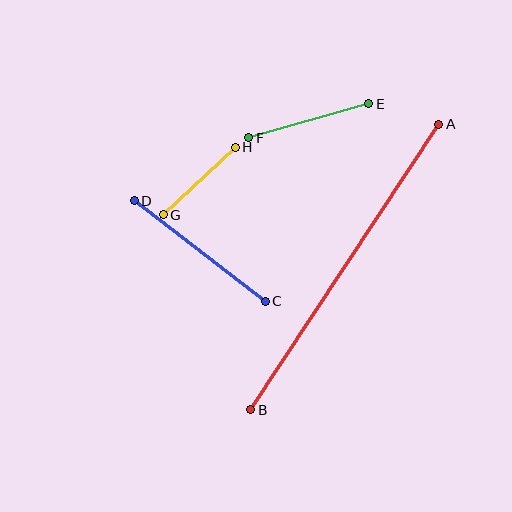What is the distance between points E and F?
The distance is approximately 125 pixels.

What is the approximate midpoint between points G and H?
The midpoint is at approximately (199, 181) pixels.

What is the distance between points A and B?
The distance is approximately 342 pixels.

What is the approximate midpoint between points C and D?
The midpoint is at approximately (200, 251) pixels.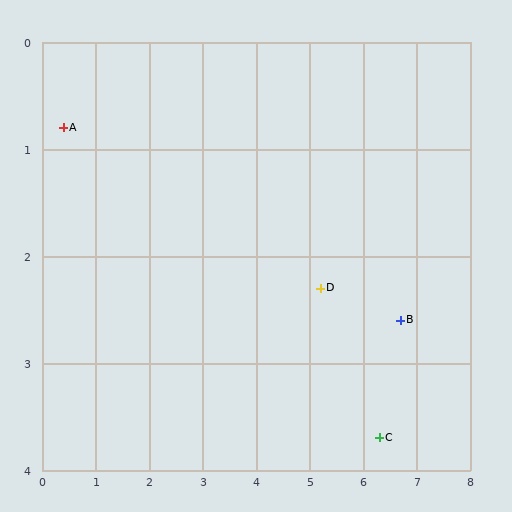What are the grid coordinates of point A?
Point A is at approximately (0.4, 0.8).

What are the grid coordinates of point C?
Point C is at approximately (6.3, 3.7).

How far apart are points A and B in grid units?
Points A and B are about 6.6 grid units apart.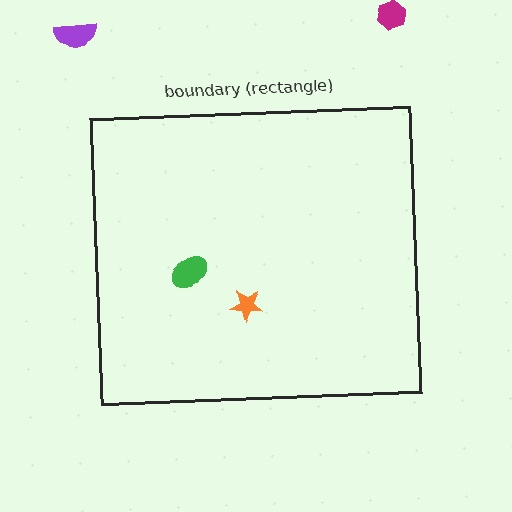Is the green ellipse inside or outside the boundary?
Inside.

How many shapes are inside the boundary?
2 inside, 2 outside.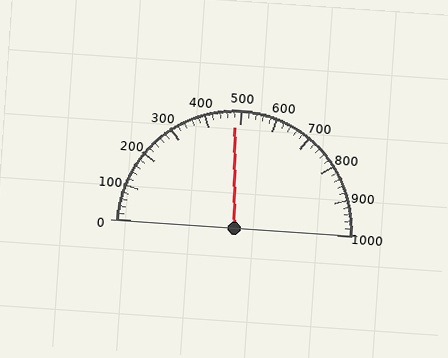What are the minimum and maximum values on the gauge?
The gauge ranges from 0 to 1000.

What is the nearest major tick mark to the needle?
The nearest major tick mark is 500.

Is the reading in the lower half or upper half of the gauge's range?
The reading is in the lower half of the range (0 to 1000).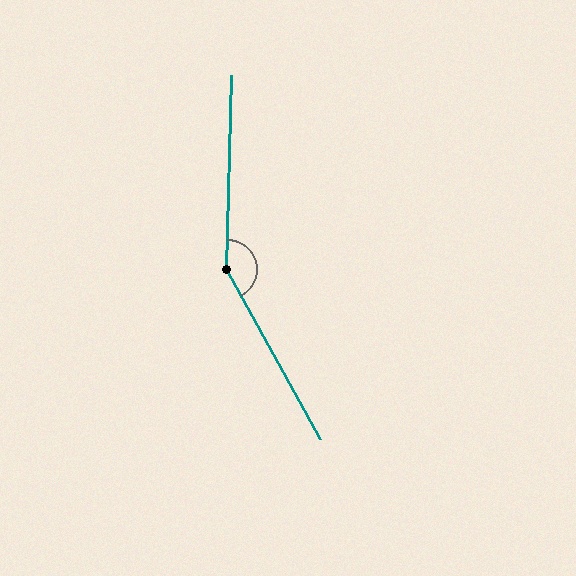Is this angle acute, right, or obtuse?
It is obtuse.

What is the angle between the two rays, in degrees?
Approximately 150 degrees.